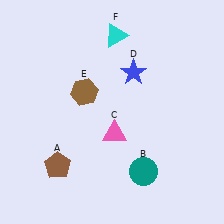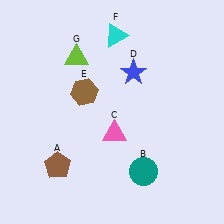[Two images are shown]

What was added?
A lime triangle (G) was added in Image 2.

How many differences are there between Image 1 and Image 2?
There is 1 difference between the two images.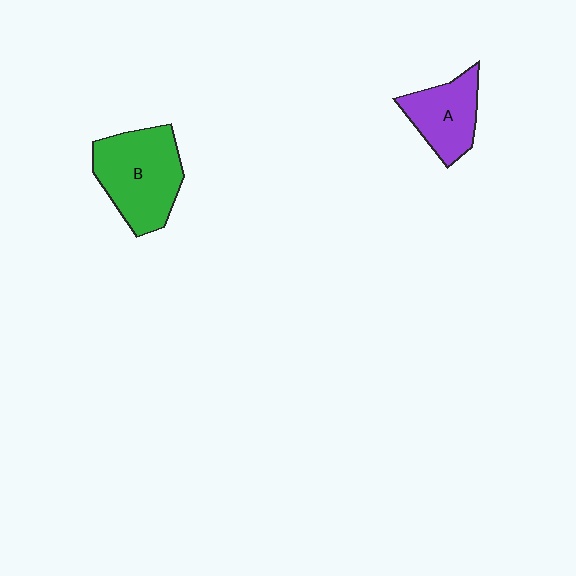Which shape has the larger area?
Shape B (green).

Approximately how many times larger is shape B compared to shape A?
Approximately 1.5 times.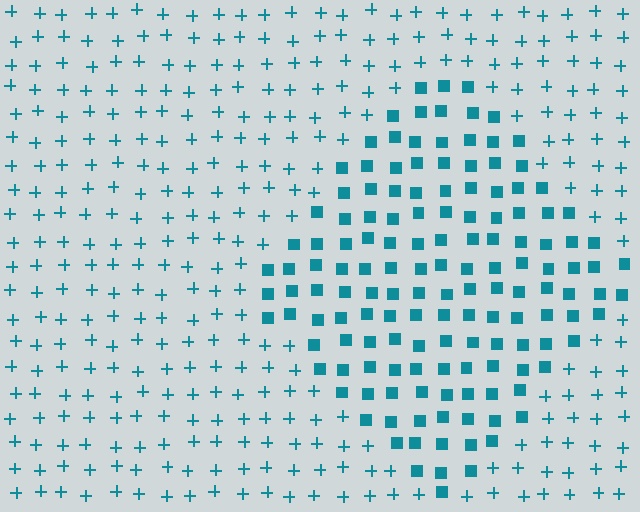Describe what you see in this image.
The image is filled with small teal elements arranged in a uniform grid. A diamond-shaped region contains squares, while the surrounding area contains plus signs. The boundary is defined purely by the change in element shape.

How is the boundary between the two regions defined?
The boundary is defined by a change in element shape: squares inside vs. plus signs outside. All elements share the same color and spacing.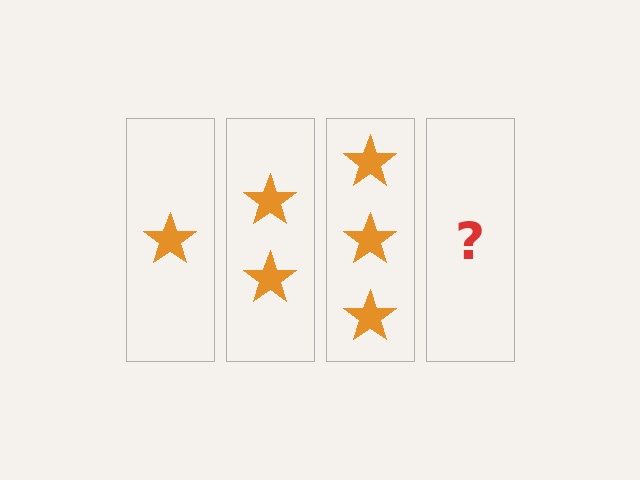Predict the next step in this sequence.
The next step is 4 stars.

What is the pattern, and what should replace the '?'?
The pattern is that each step adds one more star. The '?' should be 4 stars.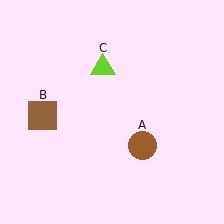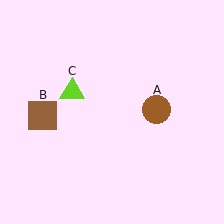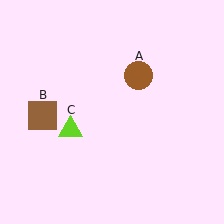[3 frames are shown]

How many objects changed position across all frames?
2 objects changed position: brown circle (object A), lime triangle (object C).